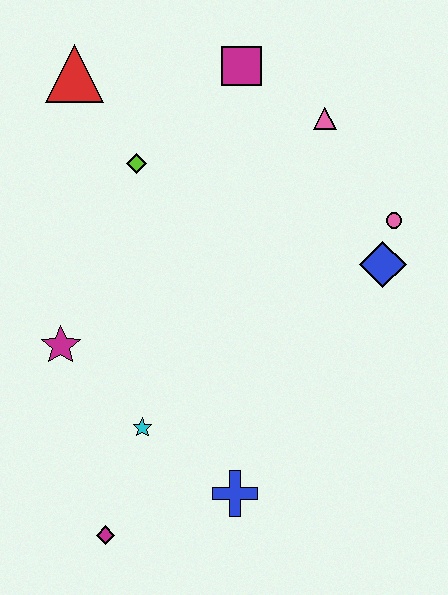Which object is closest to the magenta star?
The cyan star is closest to the magenta star.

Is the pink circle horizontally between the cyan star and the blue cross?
No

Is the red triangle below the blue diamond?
No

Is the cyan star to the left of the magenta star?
No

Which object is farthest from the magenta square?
The magenta diamond is farthest from the magenta square.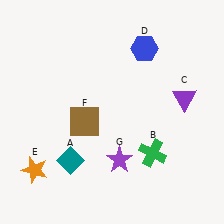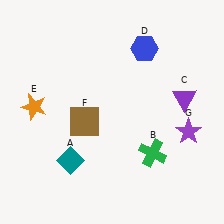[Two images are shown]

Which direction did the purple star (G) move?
The purple star (G) moved right.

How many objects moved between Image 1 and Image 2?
2 objects moved between the two images.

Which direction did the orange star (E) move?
The orange star (E) moved up.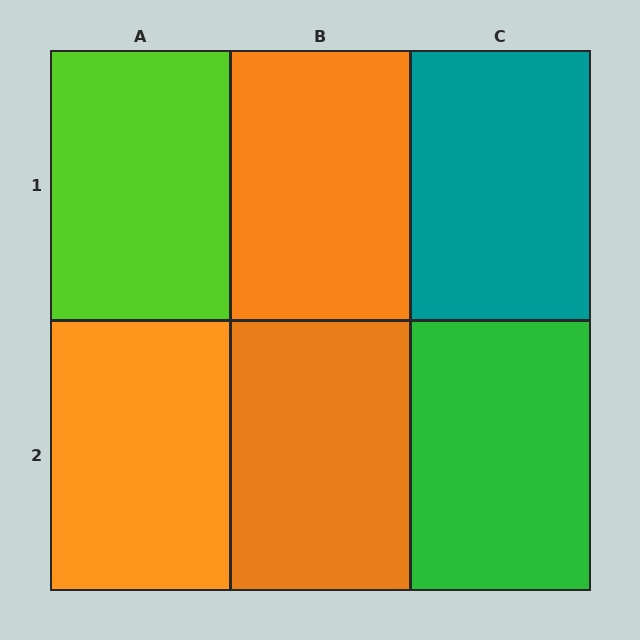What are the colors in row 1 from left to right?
Lime, orange, teal.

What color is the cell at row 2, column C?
Green.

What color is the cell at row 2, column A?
Orange.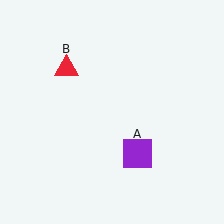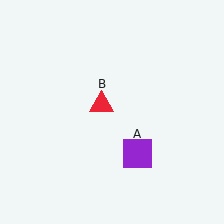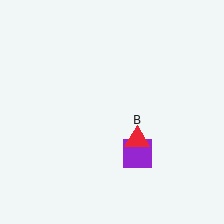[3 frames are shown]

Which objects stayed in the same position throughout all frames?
Purple square (object A) remained stationary.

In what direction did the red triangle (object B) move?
The red triangle (object B) moved down and to the right.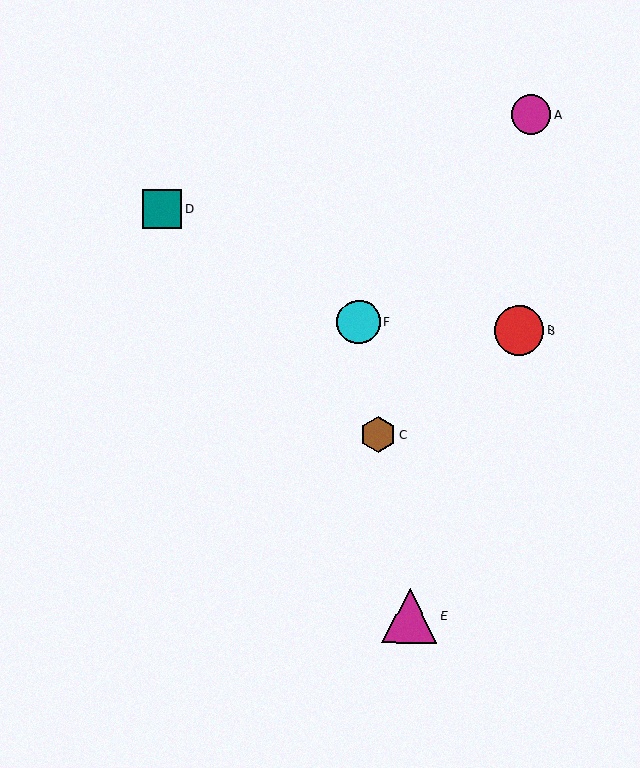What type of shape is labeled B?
Shape B is a red circle.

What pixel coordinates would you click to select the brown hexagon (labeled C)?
Click at (378, 435) to select the brown hexagon C.